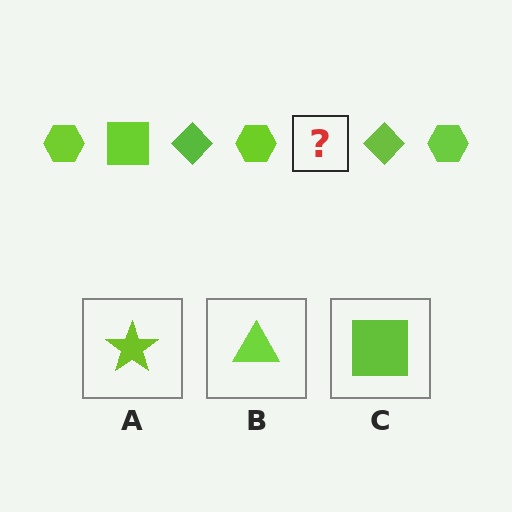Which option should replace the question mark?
Option C.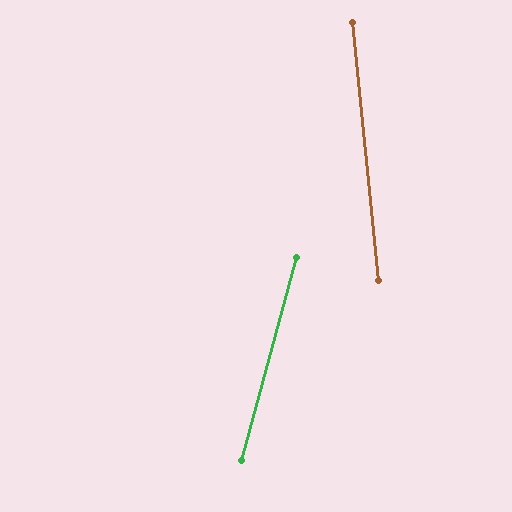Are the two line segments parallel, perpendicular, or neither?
Neither parallel nor perpendicular — they differ by about 21°.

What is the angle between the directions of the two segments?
Approximately 21 degrees.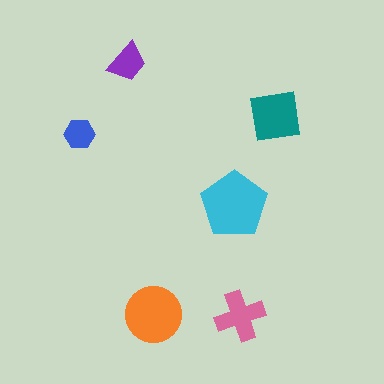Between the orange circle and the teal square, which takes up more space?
The orange circle.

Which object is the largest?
The cyan pentagon.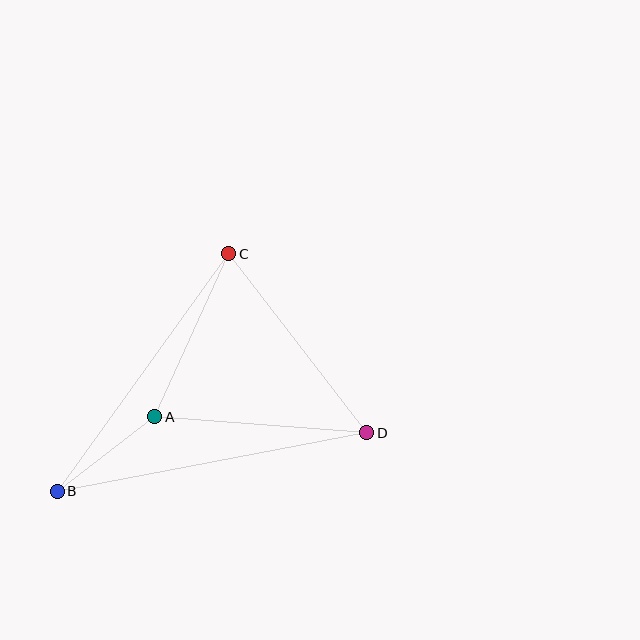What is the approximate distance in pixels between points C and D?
The distance between C and D is approximately 226 pixels.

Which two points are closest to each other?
Points A and B are closest to each other.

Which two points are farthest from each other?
Points B and D are farthest from each other.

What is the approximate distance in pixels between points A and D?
The distance between A and D is approximately 213 pixels.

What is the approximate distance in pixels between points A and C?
The distance between A and C is approximately 179 pixels.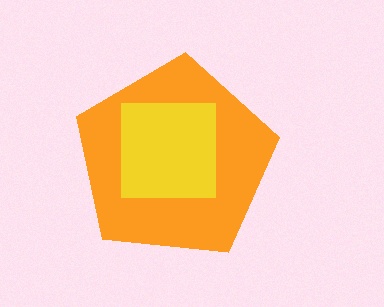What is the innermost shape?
The yellow square.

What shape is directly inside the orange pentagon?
The yellow square.